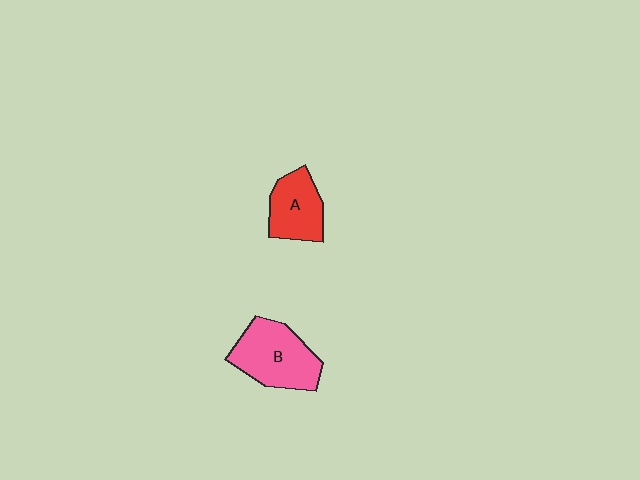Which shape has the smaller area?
Shape A (red).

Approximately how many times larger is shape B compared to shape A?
Approximately 1.4 times.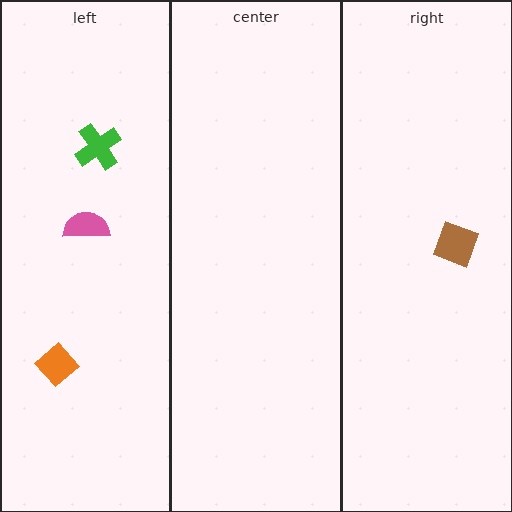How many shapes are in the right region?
1.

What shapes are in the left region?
The orange diamond, the green cross, the pink semicircle.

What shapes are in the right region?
The brown square.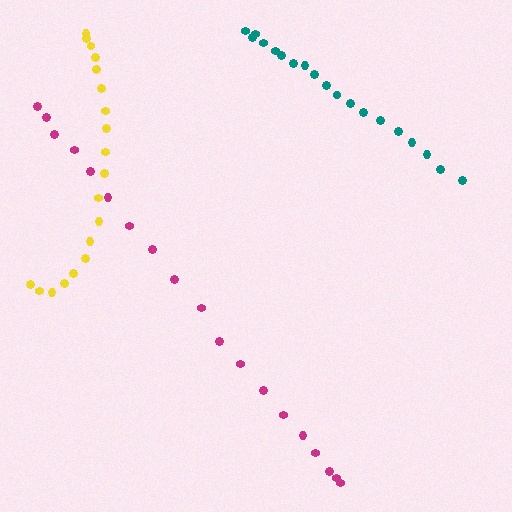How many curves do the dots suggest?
There are 3 distinct paths.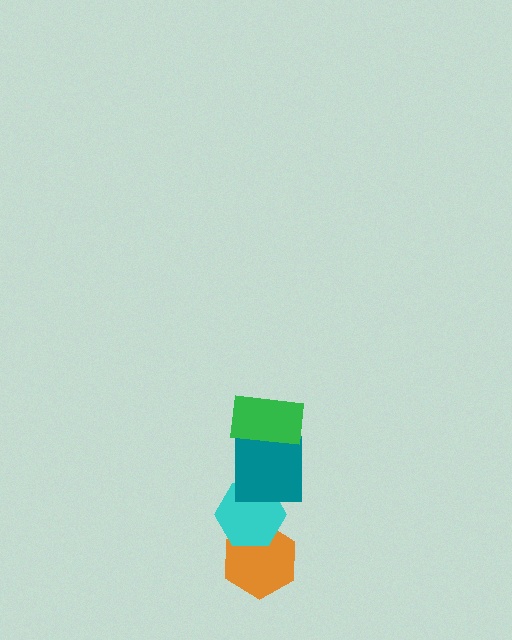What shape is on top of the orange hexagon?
The cyan hexagon is on top of the orange hexagon.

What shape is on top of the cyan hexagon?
The teal square is on top of the cyan hexagon.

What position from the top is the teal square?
The teal square is 2nd from the top.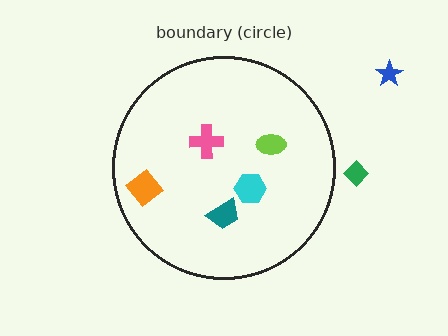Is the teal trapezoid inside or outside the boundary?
Inside.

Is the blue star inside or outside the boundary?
Outside.